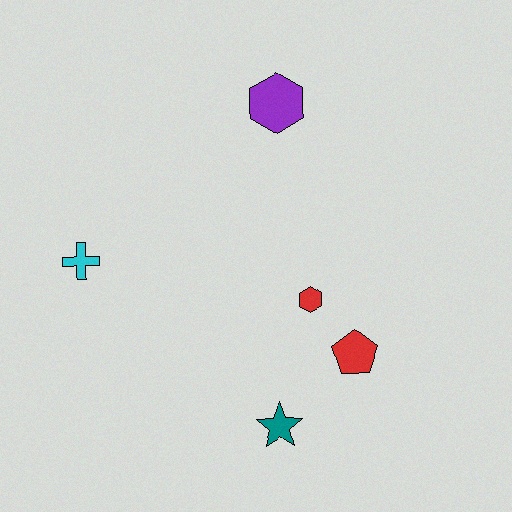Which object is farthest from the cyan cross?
The red pentagon is farthest from the cyan cross.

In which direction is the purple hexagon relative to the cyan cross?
The purple hexagon is to the right of the cyan cross.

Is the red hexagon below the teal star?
No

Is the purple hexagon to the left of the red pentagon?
Yes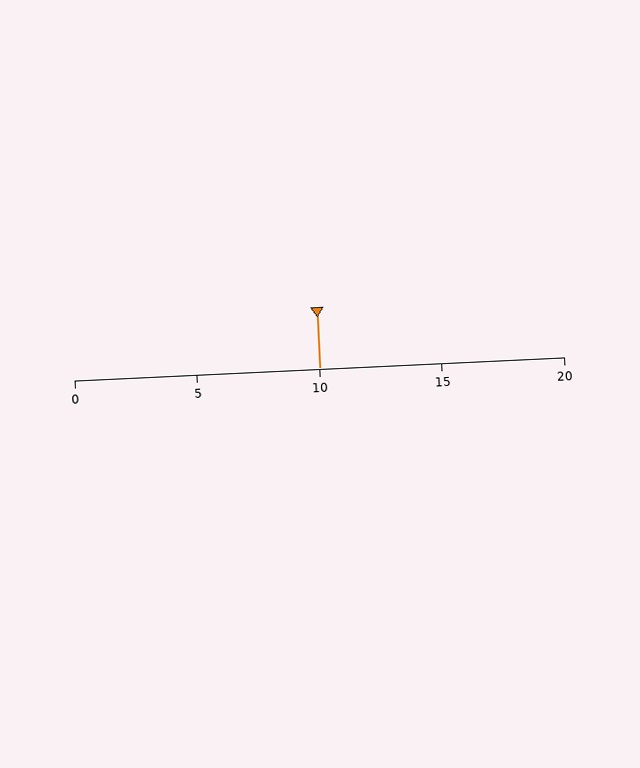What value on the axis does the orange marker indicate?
The marker indicates approximately 10.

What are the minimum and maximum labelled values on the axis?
The axis runs from 0 to 20.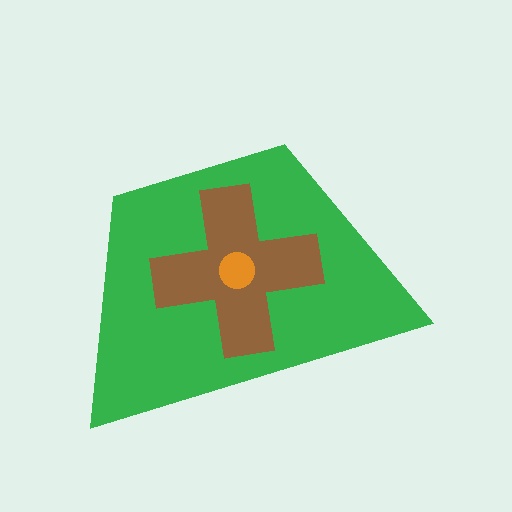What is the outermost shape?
The green trapezoid.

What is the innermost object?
The orange circle.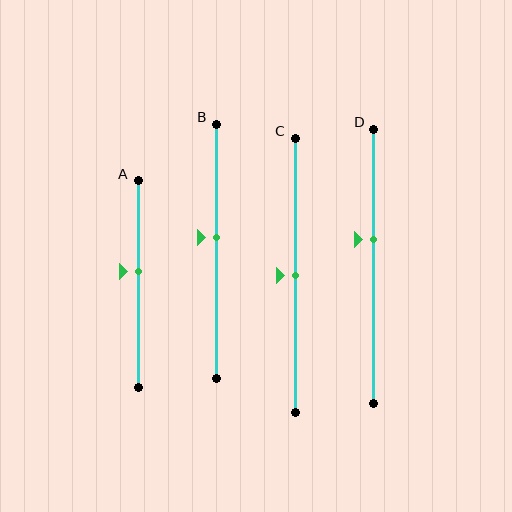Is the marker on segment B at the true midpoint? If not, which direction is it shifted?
No, the marker on segment B is shifted upward by about 6% of the segment length.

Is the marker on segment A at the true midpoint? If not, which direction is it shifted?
No, the marker on segment A is shifted upward by about 6% of the segment length.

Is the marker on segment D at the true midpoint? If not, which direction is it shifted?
No, the marker on segment D is shifted upward by about 10% of the segment length.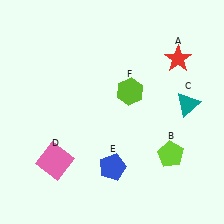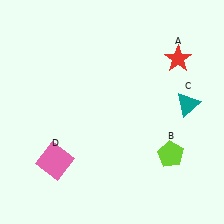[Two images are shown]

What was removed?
The blue pentagon (E), the lime hexagon (F) were removed in Image 2.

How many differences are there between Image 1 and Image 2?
There are 2 differences between the two images.